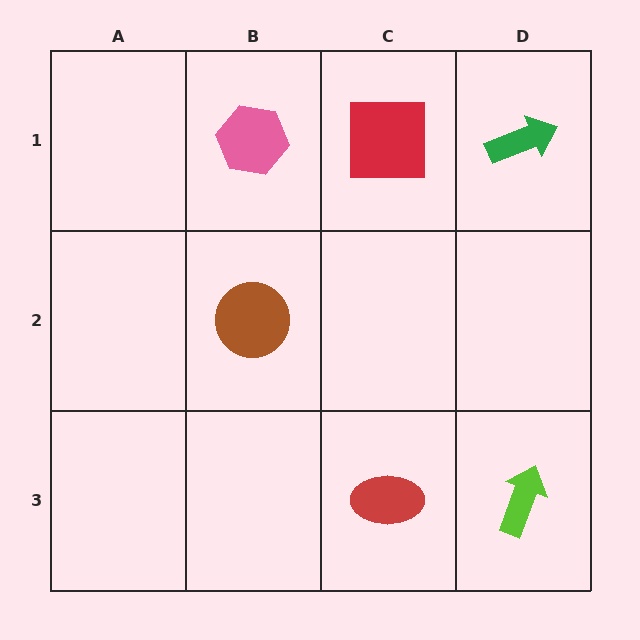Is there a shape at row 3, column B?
No, that cell is empty.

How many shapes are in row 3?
2 shapes.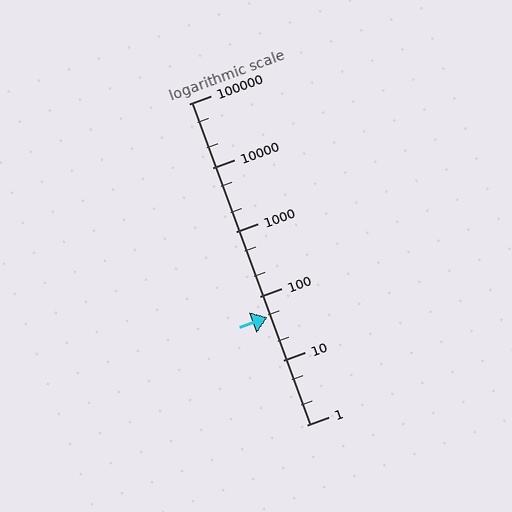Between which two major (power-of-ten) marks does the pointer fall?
The pointer is between 10 and 100.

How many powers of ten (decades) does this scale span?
The scale spans 5 decades, from 1 to 100000.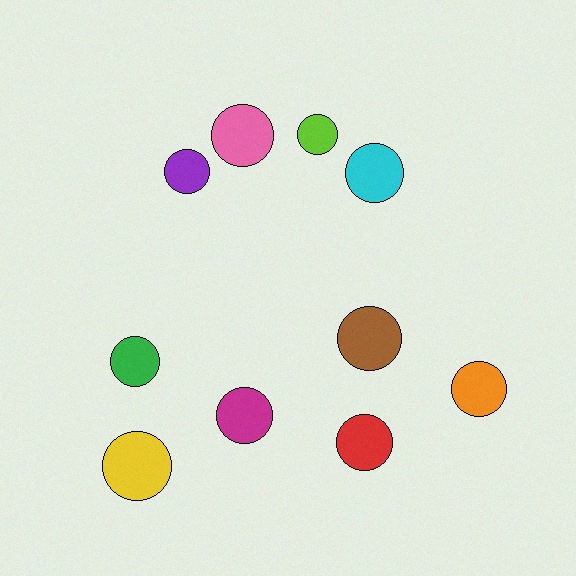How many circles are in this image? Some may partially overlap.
There are 10 circles.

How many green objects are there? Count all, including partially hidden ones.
There is 1 green object.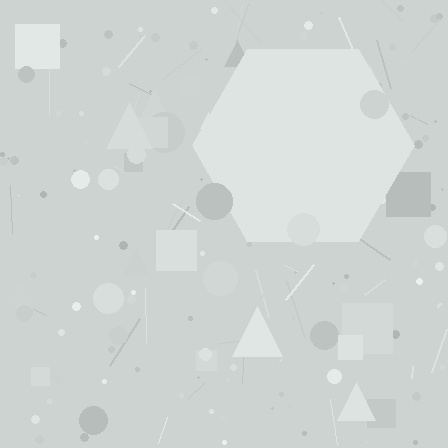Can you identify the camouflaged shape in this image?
The camouflaged shape is a hexagon.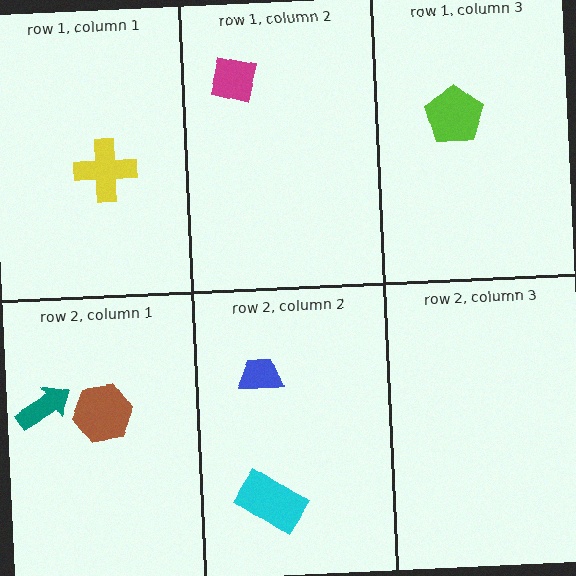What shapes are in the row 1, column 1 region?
The yellow cross.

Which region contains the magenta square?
The row 1, column 2 region.